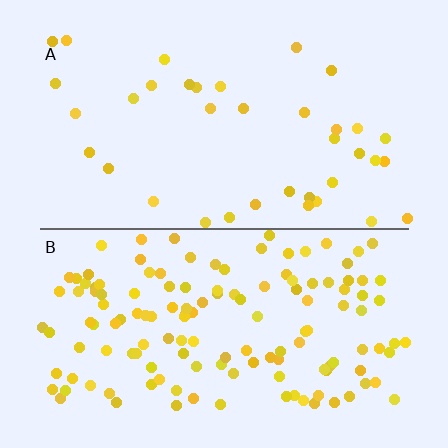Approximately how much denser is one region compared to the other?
Approximately 3.7× — region B over region A.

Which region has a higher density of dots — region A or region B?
B (the bottom).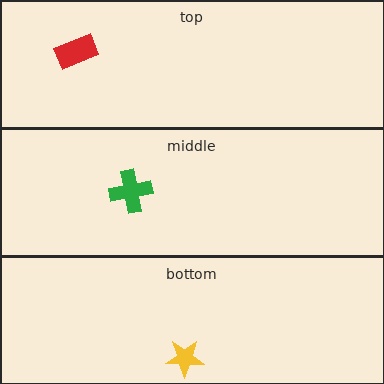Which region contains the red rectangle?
The top region.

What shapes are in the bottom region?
The yellow star.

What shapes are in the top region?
The red rectangle.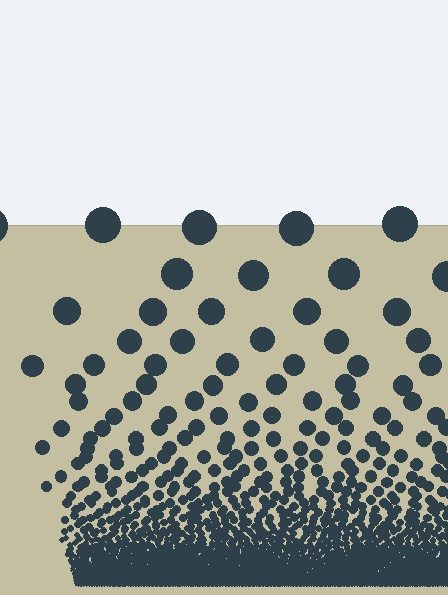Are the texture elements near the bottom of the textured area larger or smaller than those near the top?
Smaller. The gradient is inverted — elements near the bottom are smaller and denser.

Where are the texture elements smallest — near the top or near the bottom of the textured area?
Near the bottom.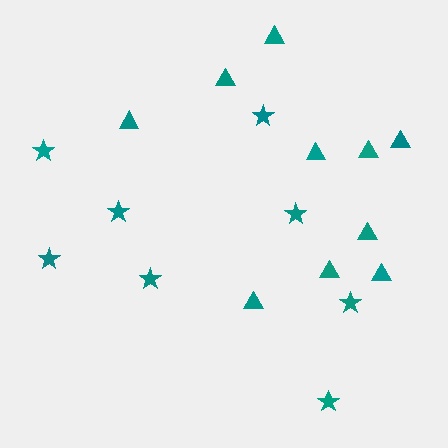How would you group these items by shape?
There are 2 groups: one group of triangles (10) and one group of stars (8).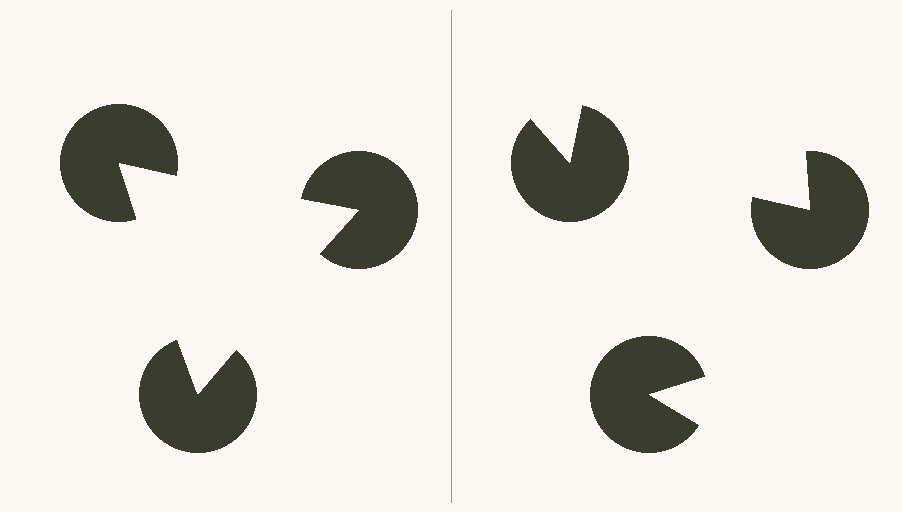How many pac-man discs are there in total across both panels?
6 — 3 on each side.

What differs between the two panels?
The pac-man discs are positioned identically on both sides; only the wedge orientations differ. On the left they align to a triangle; on the right they are misaligned.